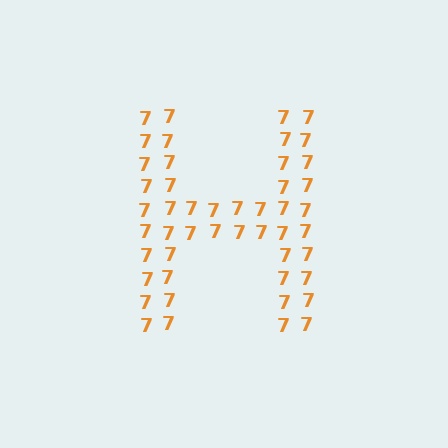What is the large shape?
The large shape is the letter H.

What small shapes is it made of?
It is made of small digit 7's.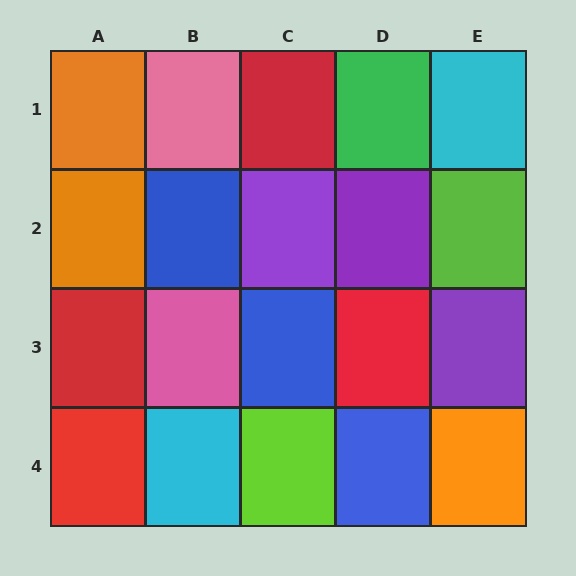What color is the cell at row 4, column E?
Orange.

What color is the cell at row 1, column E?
Cyan.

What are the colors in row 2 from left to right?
Orange, blue, purple, purple, lime.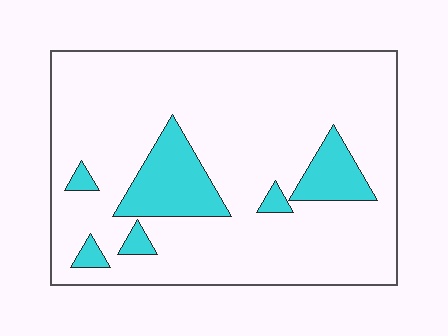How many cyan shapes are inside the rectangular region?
6.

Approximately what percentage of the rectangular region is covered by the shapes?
Approximately 15%.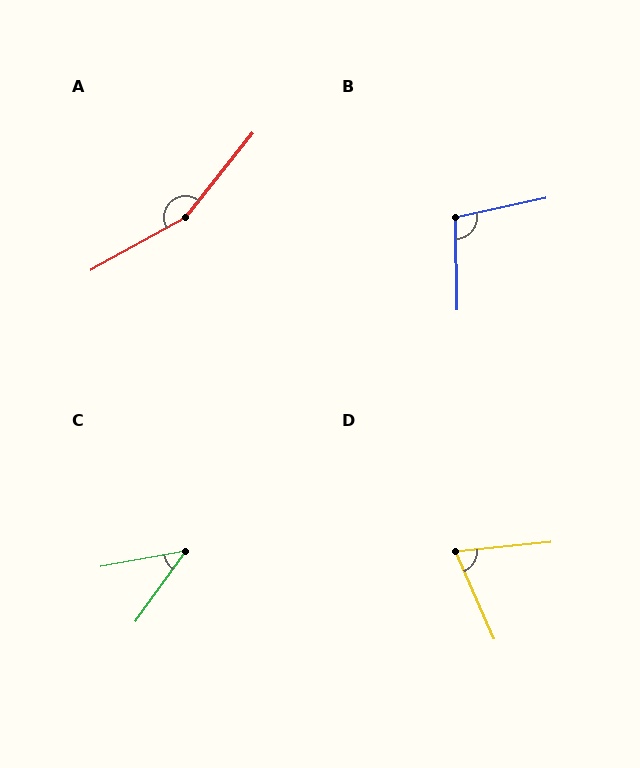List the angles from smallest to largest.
C (44°), D (72°), B (101°), A (158°).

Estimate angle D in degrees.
Approximately 72 degrees.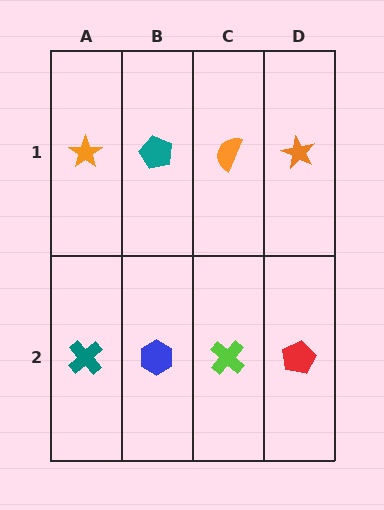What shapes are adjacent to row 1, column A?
A teal cross (row 2, column A), a teal pentagon (row 1, column B).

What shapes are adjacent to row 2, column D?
An orange star (row 1, column D), a lime cross (row 2, column C).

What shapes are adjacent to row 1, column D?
A red pentagon (row 2, column D), an orange semicircle (row 1, column C).